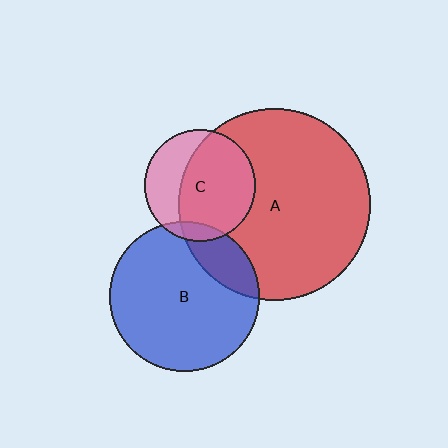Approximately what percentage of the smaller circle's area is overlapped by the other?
Approximately 20%.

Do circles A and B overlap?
Yes.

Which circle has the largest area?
Circle A (red).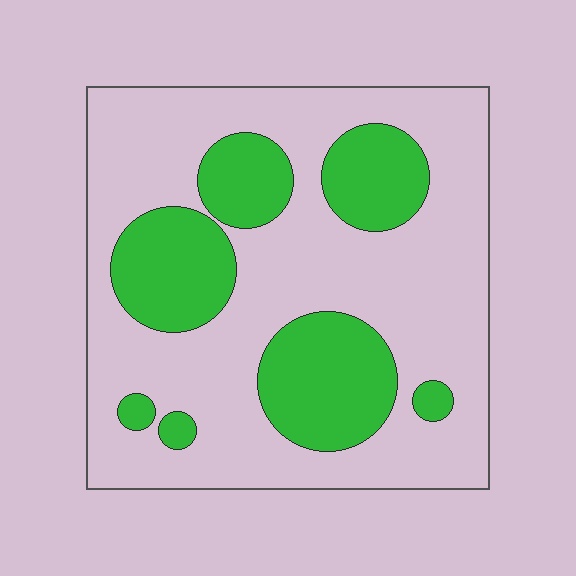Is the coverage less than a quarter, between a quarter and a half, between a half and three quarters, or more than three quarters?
Between a quarter and a half.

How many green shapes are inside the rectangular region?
7.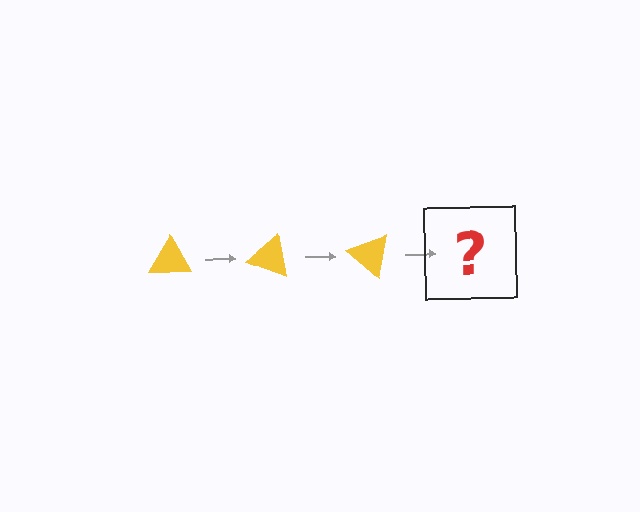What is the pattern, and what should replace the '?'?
The pattern is that the triangle rotates 20 degrees each step. The '?' should be a yellow triangle rotated 60 degrees.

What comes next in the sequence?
The next element should be a yellow triangle rotated 60 degrees.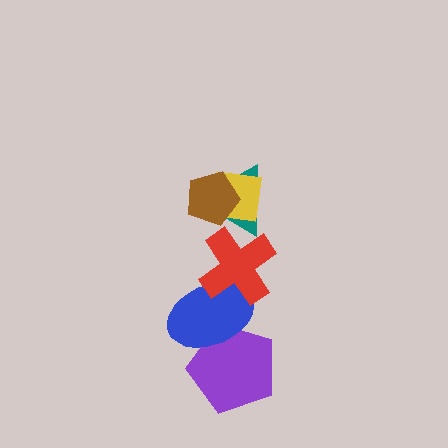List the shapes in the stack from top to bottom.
From top to bottom: the brown pentagon, the yellow square, the teal triangle, the red cross, the blue ellipse, the purple pentagon.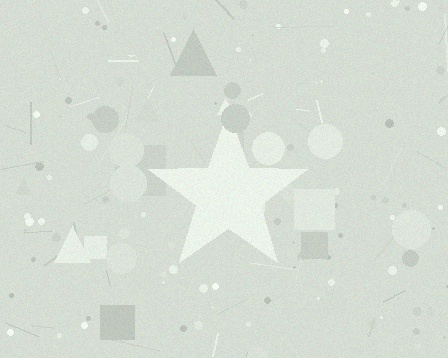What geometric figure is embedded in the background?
A star is embedded in the background.